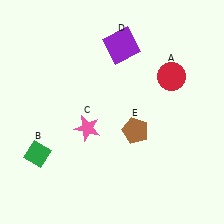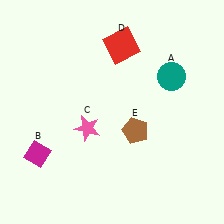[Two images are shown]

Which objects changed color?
A changed from red to teal. B changed from green to magenta. D changed from purple to red.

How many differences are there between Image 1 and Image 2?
There are 3 differences between the two images.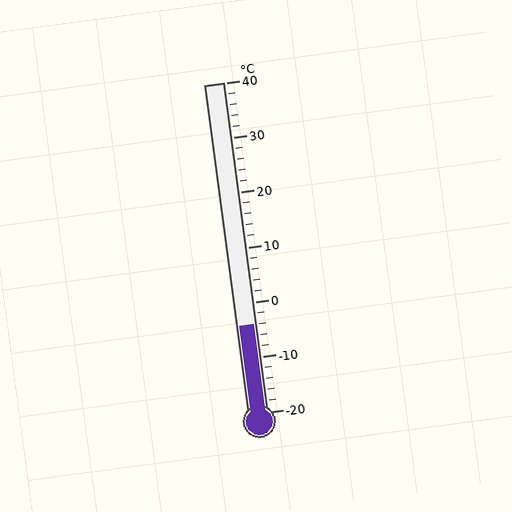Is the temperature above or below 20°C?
The temperature is below 20°C.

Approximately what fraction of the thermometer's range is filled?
The thermometer is filled to approximately 25% of its range.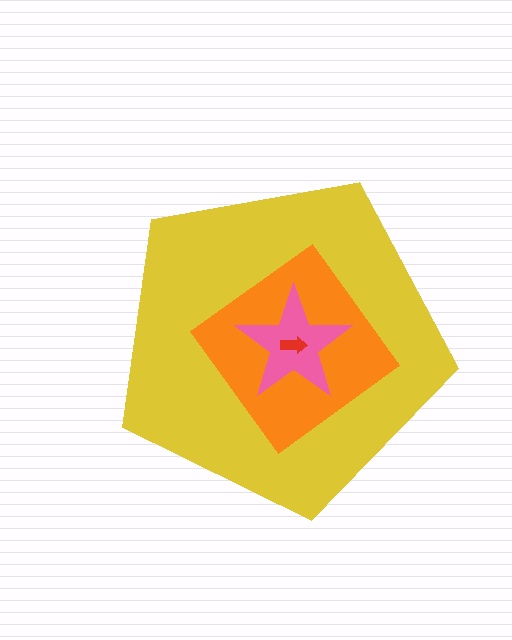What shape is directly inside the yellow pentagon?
The orange diamond.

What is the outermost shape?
The yellow pentagon.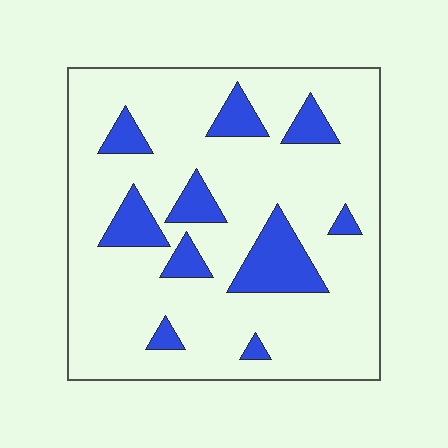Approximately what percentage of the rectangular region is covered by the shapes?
Approximately 15%.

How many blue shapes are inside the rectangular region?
10.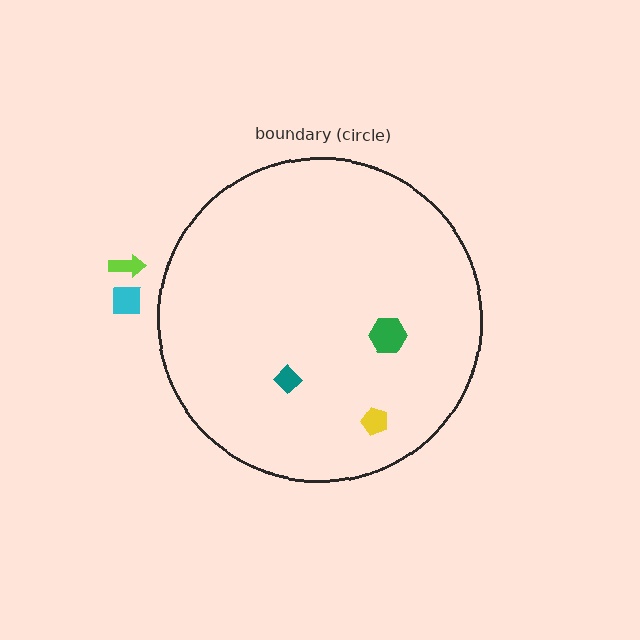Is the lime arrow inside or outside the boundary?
Outside.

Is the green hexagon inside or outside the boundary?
Inside.